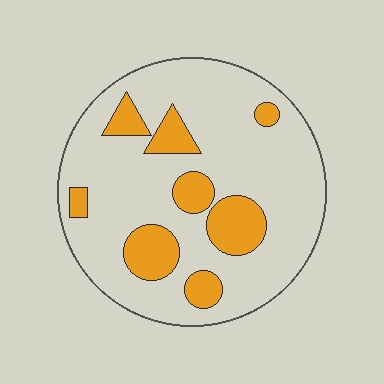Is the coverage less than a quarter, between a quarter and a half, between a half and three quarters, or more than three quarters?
Less than a quarter.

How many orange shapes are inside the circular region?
8.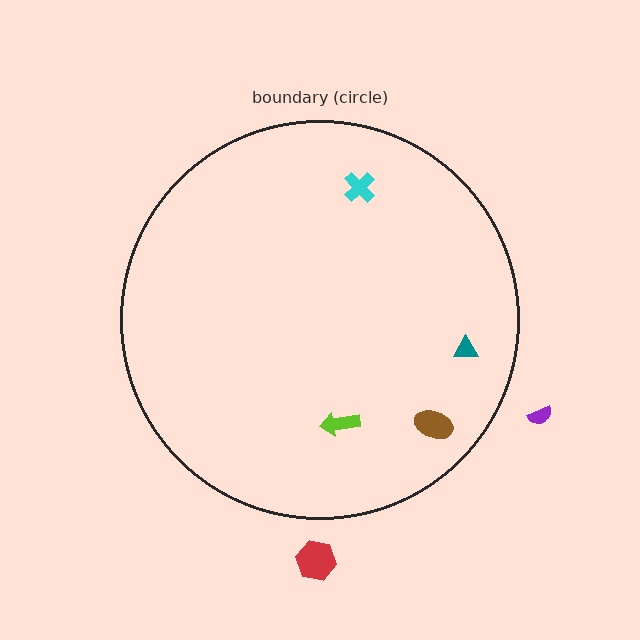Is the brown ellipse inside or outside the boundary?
Inside.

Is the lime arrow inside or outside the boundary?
Inside.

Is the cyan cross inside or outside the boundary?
Inside.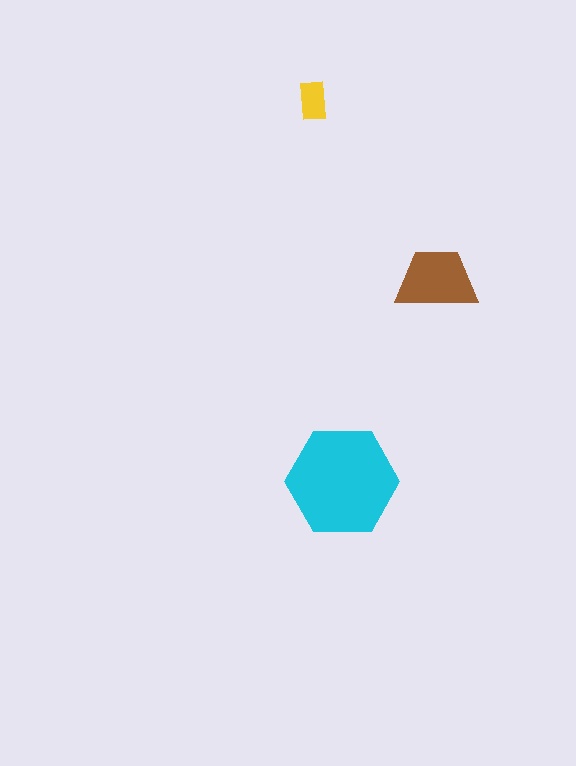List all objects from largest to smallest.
The cyan hexagon, the brown trapezoid, the yellow rectangle.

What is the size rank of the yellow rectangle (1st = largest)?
3rd.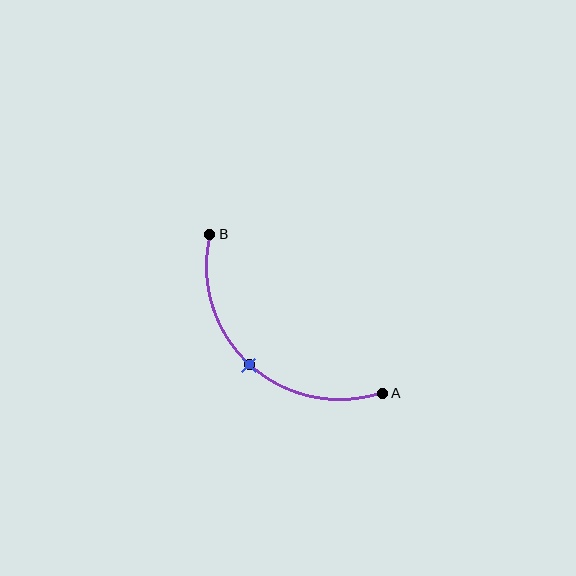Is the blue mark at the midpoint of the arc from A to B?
Yes. The blue mark lies on the arc at equal arc-length from both A and B — it is the arc midpoint.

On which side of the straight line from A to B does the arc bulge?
The arc bulges below and to the left of the straight line connecting A and B.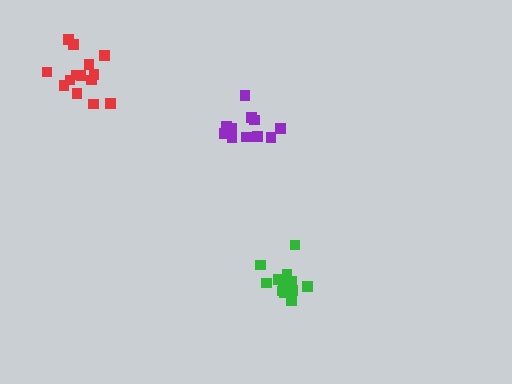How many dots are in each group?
Group 1: 11 dots, Group 2: 14 dots, Group 3: 12 dots (37 total).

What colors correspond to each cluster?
The clusters are colored: purple, red, green.